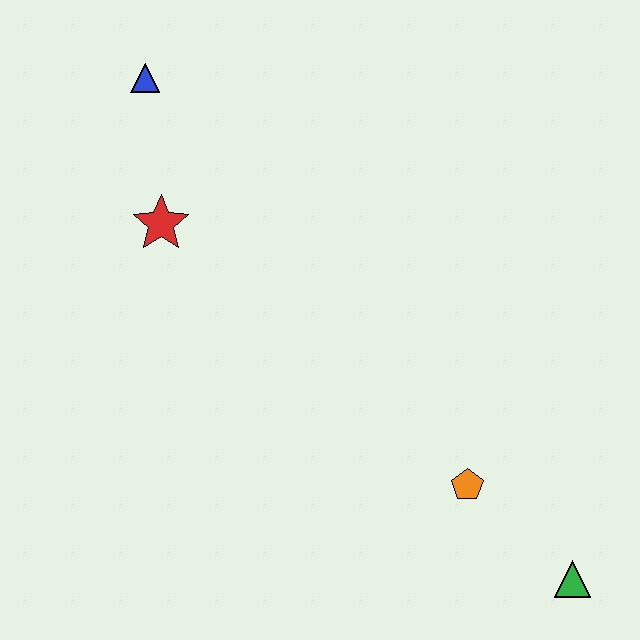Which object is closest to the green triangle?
The orange pentagon is closest to the green triangle.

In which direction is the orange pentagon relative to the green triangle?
The orange pentagon is to the left of the green triangle.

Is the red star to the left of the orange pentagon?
Yes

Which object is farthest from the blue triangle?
The green triangle is farthest from the blue triangle.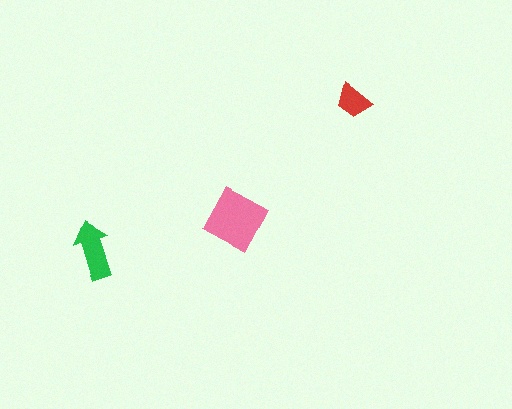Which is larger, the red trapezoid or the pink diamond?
The pink diamond.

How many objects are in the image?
There are 3 objects in the image.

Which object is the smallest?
The red trapezoid.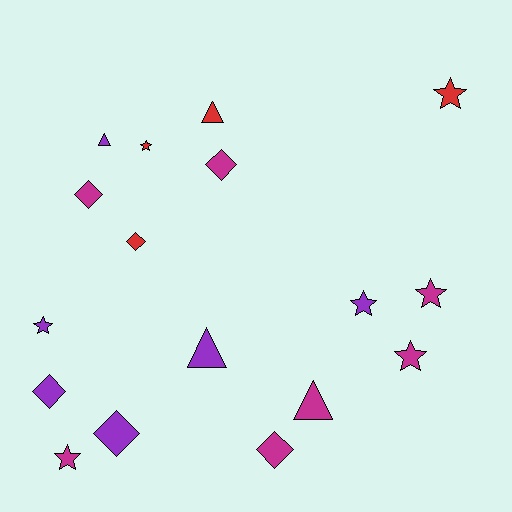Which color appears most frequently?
Magenta, with 7 objects.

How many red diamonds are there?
There is 1 red diamond.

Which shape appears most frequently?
Star, with 7 objects.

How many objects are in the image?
There are 17 objects.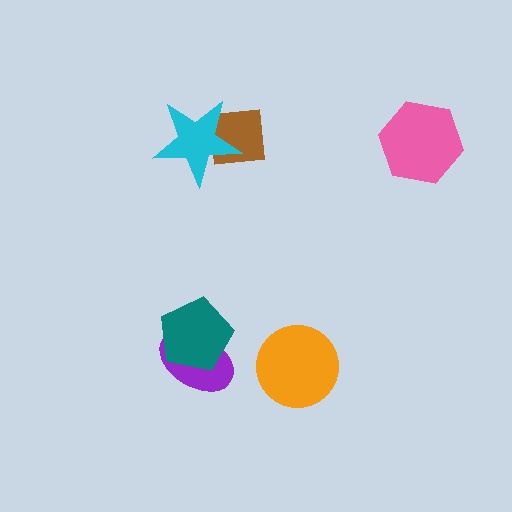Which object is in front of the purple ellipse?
The teal pentagon is in front of the purple ellipse.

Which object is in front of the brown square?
The cyan star is in front of the brown square.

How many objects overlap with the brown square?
1 object overlaps with the brown square.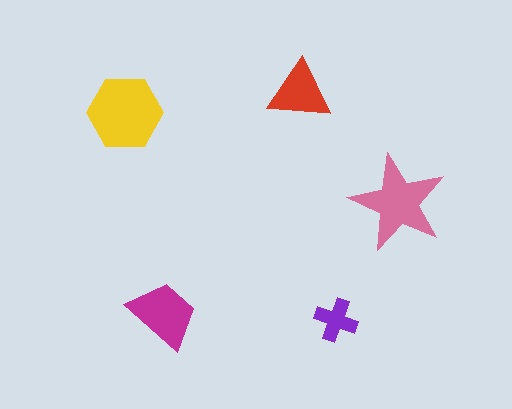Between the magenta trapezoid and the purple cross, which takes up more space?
The magenta trapezoid.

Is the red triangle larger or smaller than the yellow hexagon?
Smaller.